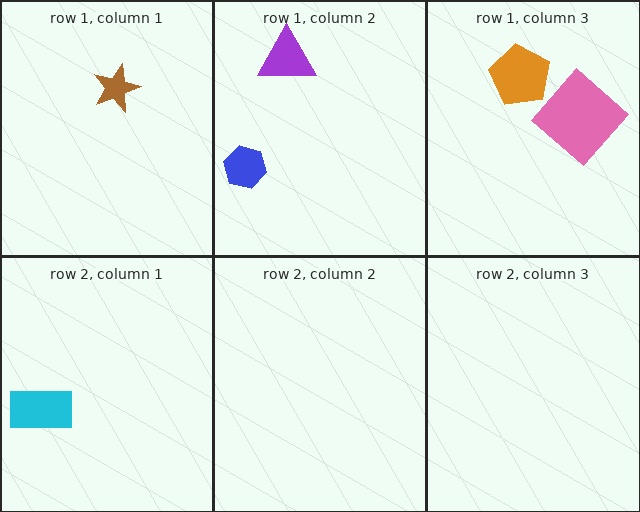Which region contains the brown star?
The row 1, column 1 region.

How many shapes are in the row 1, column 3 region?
2.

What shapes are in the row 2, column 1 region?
The cyan rectangle.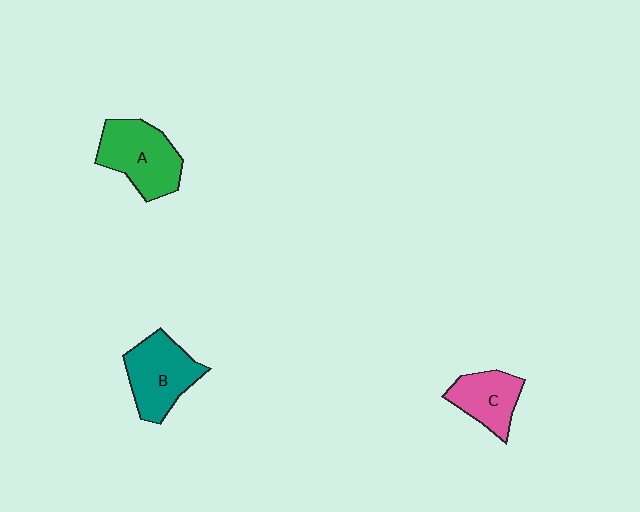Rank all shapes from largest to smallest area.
From largest to smallest: A (green), B (teal), C (pink).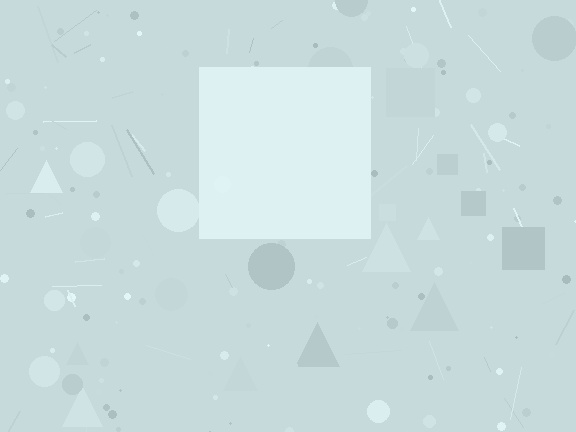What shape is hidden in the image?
A square is hidden in the image.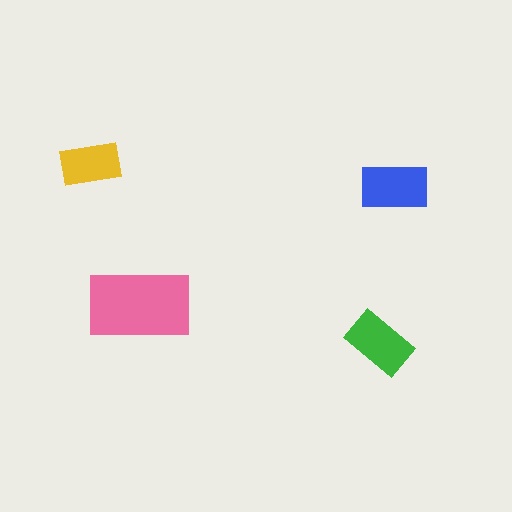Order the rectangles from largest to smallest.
the pink one, the blue one, the green one, the yellow one.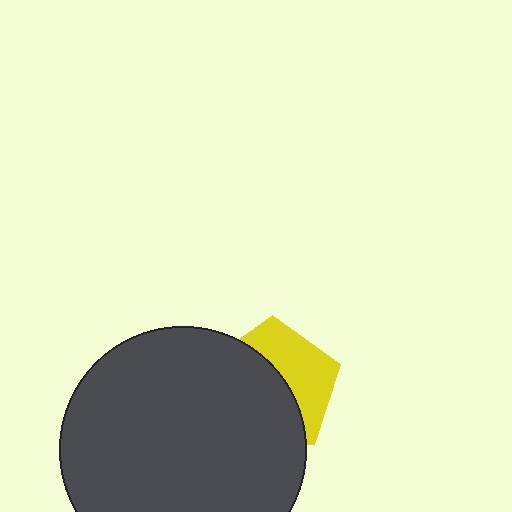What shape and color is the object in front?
The object in front is a dark gray circle.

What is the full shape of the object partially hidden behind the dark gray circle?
The partially hidden object is a yellow pentagon.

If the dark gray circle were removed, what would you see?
You would see the complete yellow pentagon.